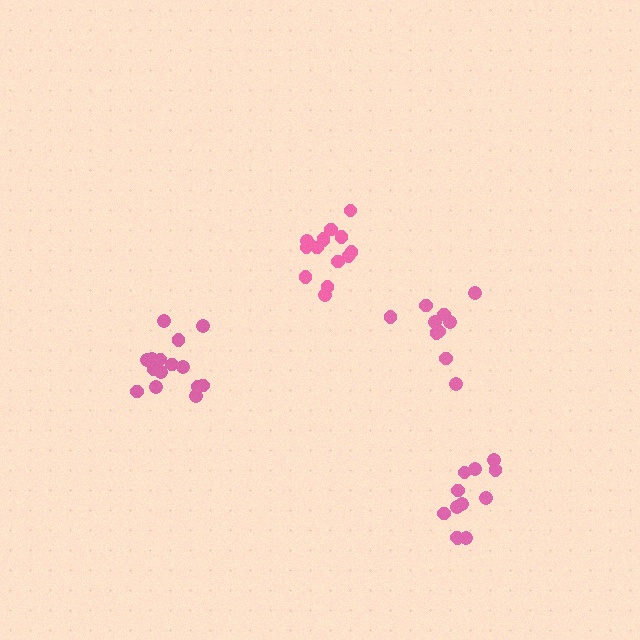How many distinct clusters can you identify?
There are 4 distinct clusters.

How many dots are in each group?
Group 1: 15 dots, Group 2: 10 dots, Group 3: 16 dots, Group 4: 12 dots (53 total).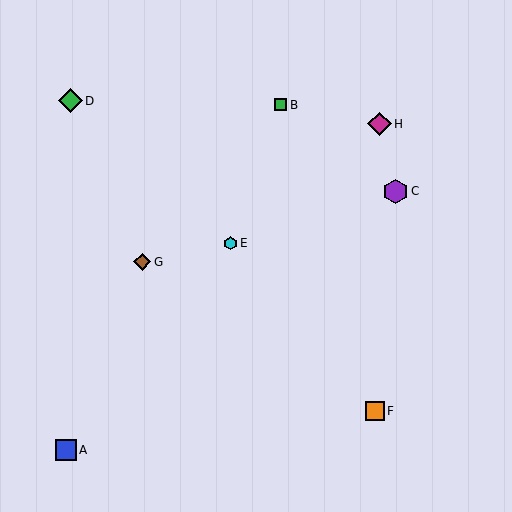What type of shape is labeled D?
Shape D is a green diamond.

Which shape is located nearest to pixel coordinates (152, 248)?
The brown diamond (labeled G) at (142, 262) is nearest to that location.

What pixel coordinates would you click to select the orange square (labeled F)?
Click at (375, 411) to select the orange square F.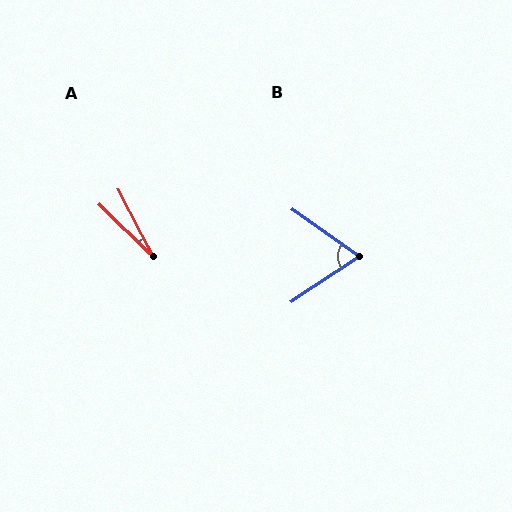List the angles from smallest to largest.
A (18°), B (68°).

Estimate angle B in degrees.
Approximately 68 degrees.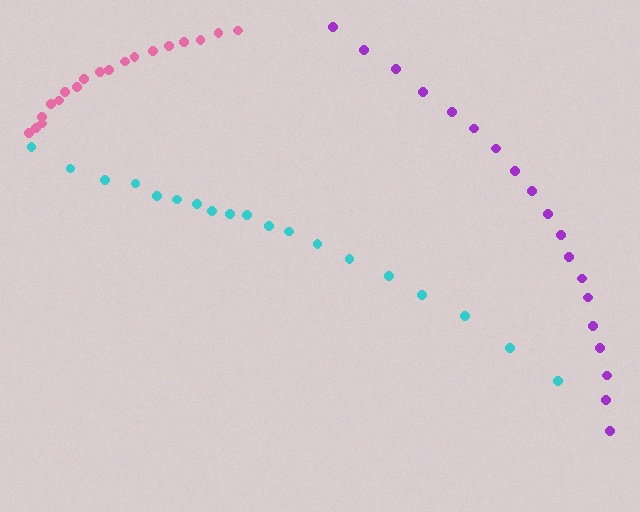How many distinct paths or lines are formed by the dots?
There are 3 distinct paths.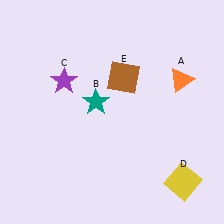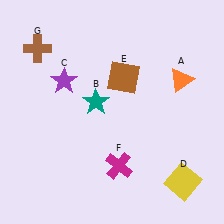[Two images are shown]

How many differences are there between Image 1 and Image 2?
There are 2 differences between the two images.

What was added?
A magenta cross (F), a brown cross (G) were added in Image 2.